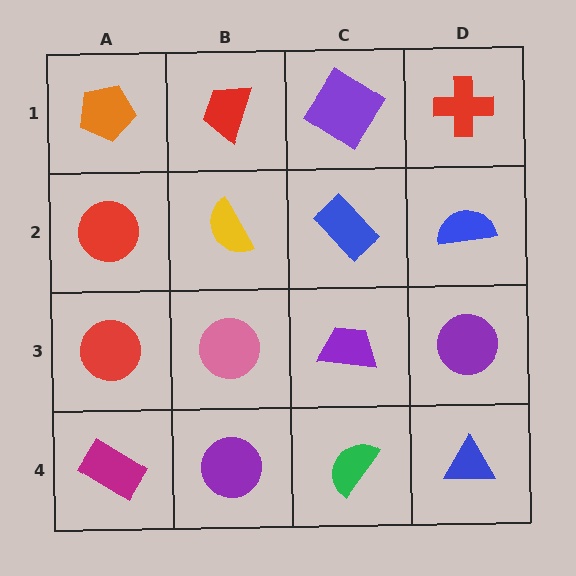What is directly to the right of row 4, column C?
A blue triangle.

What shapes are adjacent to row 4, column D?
A purple circle (row 3, column D), a green semicircle (row 4, column C).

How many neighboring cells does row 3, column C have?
4.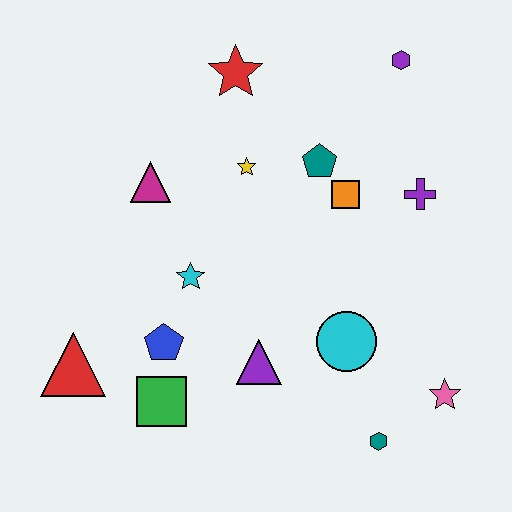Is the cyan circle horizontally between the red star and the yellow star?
No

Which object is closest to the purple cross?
The orange square is closest to the purple cross.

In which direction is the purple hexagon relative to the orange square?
The purple hexagon is above the orange square.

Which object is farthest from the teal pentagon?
The red triangle is farthest from the teal pentagon.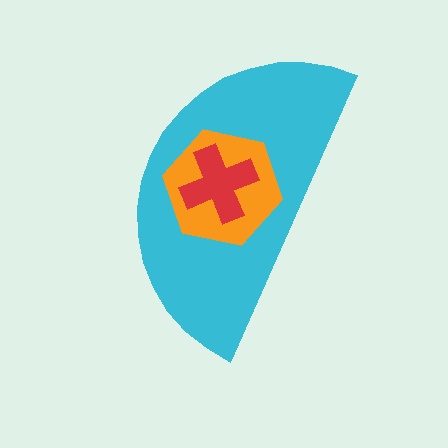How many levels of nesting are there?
3.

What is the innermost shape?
The red cross.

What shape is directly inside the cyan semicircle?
The orange hexagon.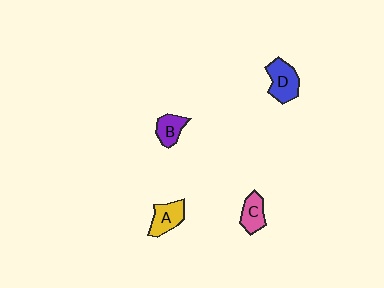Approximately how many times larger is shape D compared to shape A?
Approximately 1.2 times.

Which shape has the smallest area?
Shape B (purple).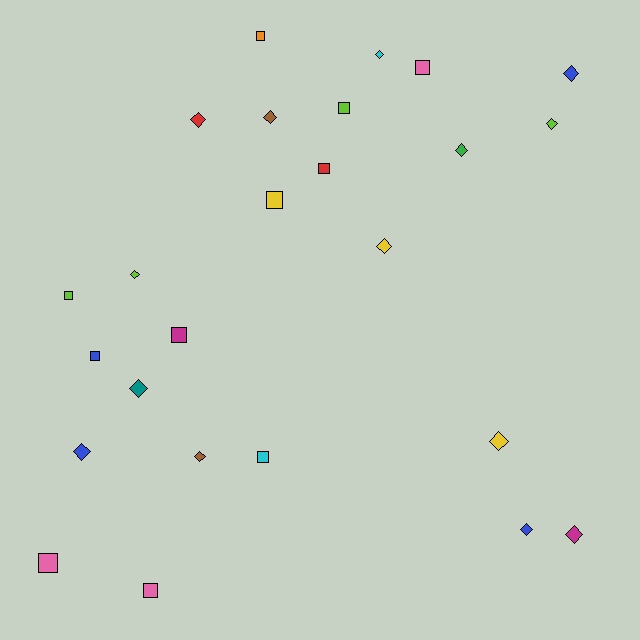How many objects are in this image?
There are 25 objects.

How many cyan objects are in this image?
There are 2 cyan objects.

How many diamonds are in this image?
There are 14 diamonds.